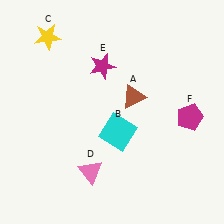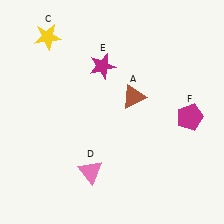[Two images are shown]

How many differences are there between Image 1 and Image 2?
There is 1 difference between the two images.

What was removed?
The cyan square (B) was removed in Image 2.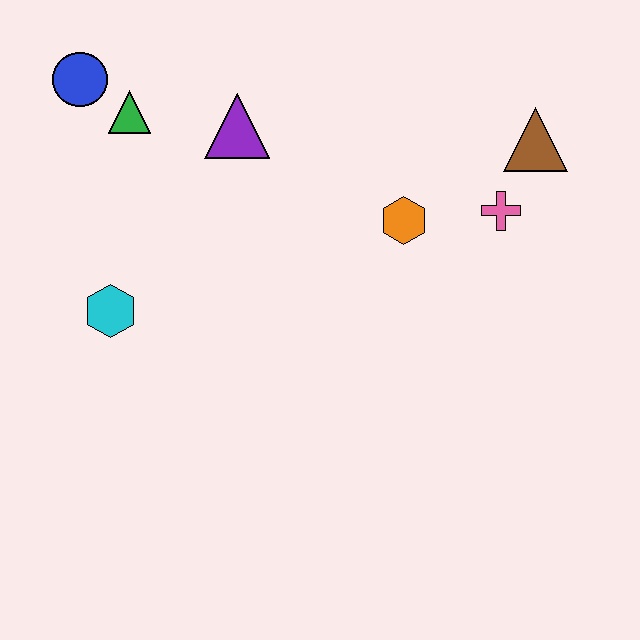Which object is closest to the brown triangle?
The pink cross is closest to the brown triangle.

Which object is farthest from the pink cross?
The blue circle is farthest from the pink cross.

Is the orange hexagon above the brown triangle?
No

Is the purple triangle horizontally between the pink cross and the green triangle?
Yes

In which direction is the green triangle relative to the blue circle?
The green triangle is to the right of the blue circle.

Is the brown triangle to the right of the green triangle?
Yes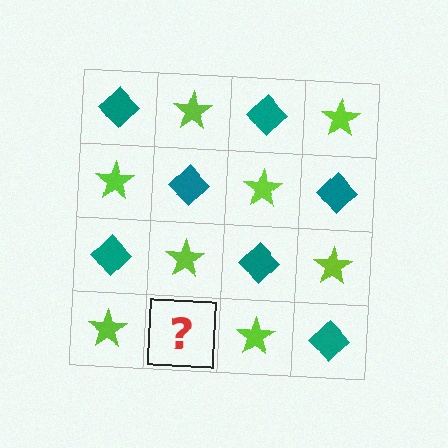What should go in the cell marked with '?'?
The missing cell should contain a teal diamond.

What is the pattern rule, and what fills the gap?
The rule is that it alternates teal diamond and lime star in a checkerboard pattern. The gap should be filled with a teal diamond.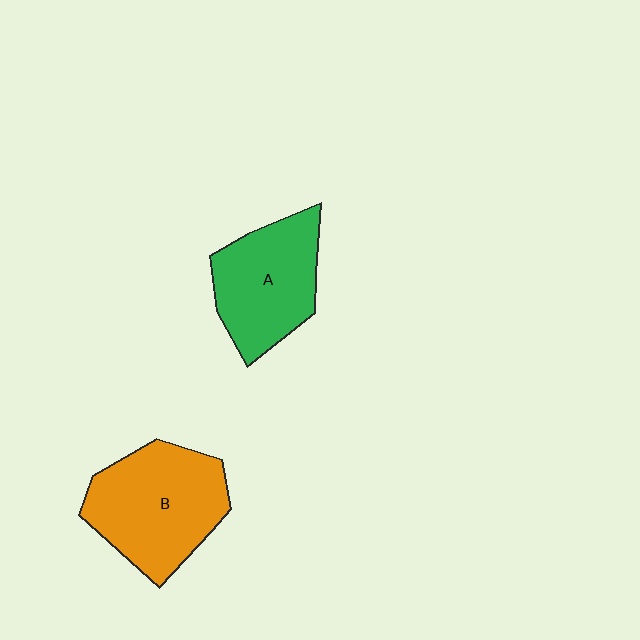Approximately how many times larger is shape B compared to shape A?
Approximately 1.2 times.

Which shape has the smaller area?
Shape A (green).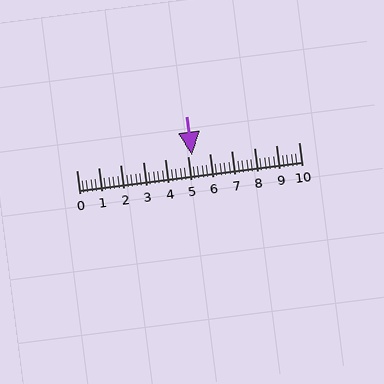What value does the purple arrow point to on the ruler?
The purple arrow points to approximately 5.2.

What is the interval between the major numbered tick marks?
The major tick marks are spaced 1 units apart.